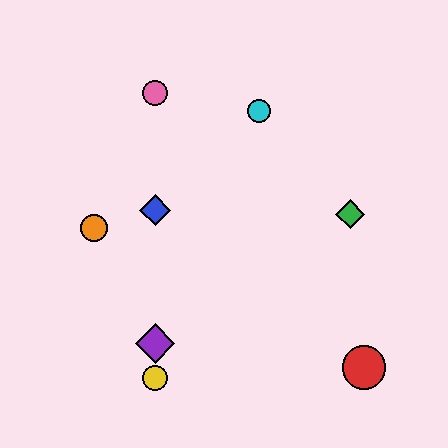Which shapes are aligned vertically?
The blue diamond, the yellow circle, the purple diamond, the pink circle are aligned vertically.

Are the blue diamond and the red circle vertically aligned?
No, the blue diamond is at x≈155 and the red circle is at x≈364.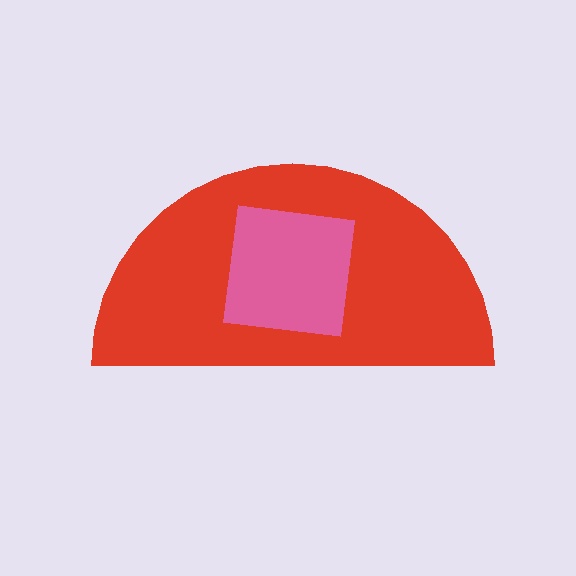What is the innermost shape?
The pink square.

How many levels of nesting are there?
2.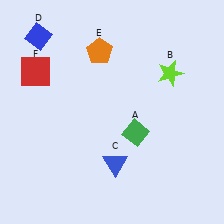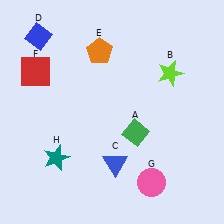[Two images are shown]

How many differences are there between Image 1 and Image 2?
There are 2 differences between the two images.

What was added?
A pink circle (G), a teal star (H) were added in Image 2.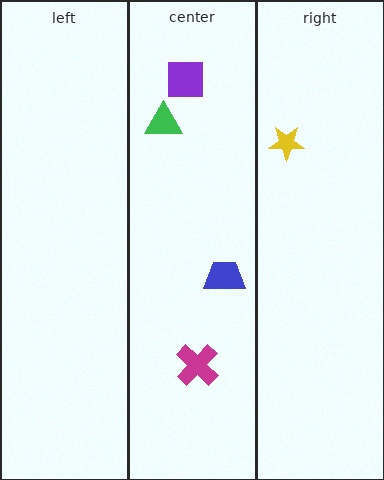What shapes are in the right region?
The yellow star.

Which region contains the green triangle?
The center region.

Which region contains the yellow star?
The right region.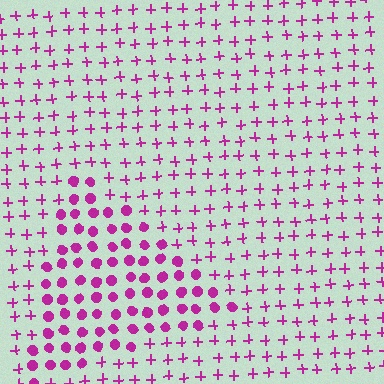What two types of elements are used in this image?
The image uses circles inside the triangle region and plus signs outside it.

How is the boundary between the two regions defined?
The boundary is defined by a change in element shape: circles inside vs. plus signs outside. All elements share the same color and spacing.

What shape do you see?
I see a triangle.